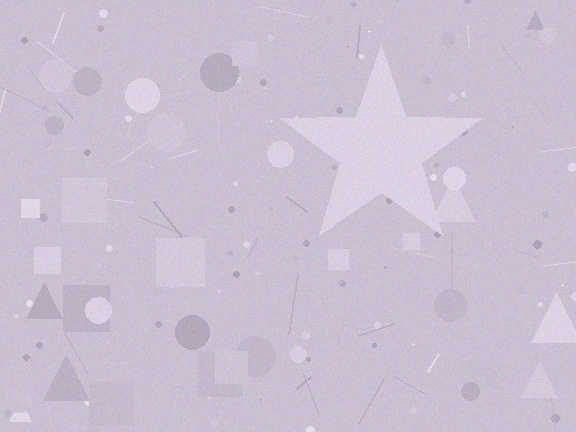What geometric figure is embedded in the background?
A star is embedded in the background.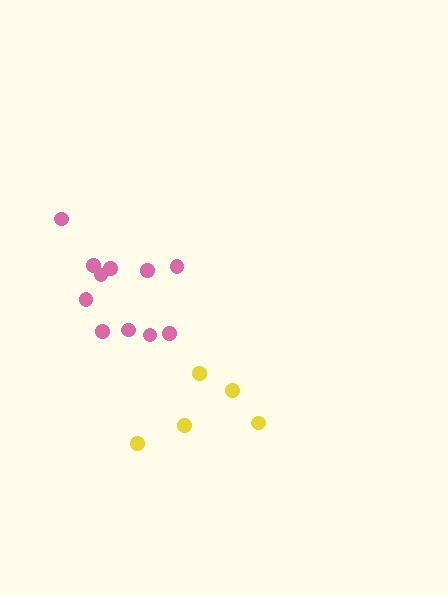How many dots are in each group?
Group 1: 11 dots, Group 2: 5 dots (16 total).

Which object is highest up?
The pink cluster is topmost.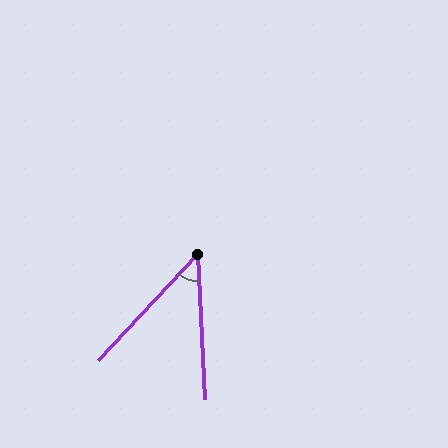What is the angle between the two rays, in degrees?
Approximately 46 degrees.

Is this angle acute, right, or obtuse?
It is acute.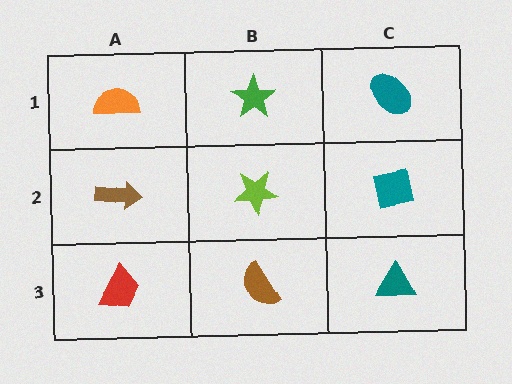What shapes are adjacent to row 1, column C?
A teal square (row 2, column C), a green star (row 1, column B).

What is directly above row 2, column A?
An orange semicircle.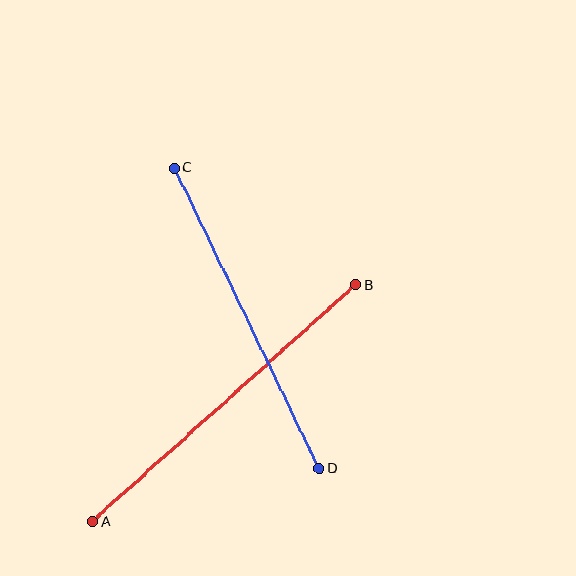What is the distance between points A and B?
The distance is approximately 354 pixels.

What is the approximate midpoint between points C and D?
The midpoint is at approximately (247, 318) pixels.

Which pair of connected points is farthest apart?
Points A and B are farthest apart.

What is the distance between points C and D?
The distance is approximately 334 pixels.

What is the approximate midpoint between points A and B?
The midpoint is at approximately (224, 404) pixels.